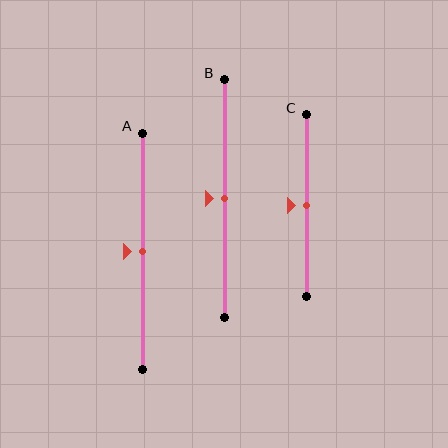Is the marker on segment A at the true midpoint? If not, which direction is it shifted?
Yes, the marker on segment A is at the true midpoint.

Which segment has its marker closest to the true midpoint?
Segment A has its marker closest to the true midpoint.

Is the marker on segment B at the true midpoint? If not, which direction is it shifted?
Yes, the marker on segment B is at the true midpoint.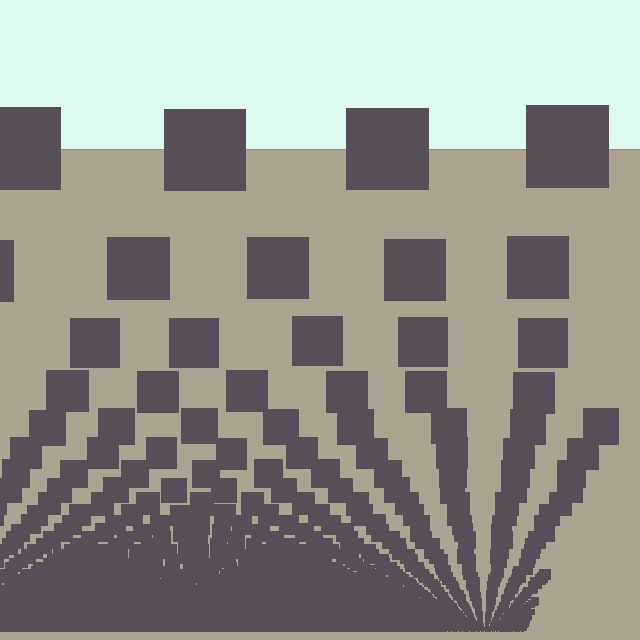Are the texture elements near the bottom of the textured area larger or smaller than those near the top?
Smaller. The gradient is inverted — elements near the bottom are smaller and denser.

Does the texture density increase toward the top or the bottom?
Density increases toward the bottom.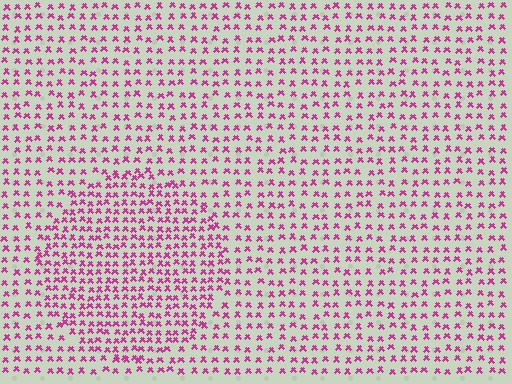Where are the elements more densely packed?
The elements are more densely packed inside the circle boundary.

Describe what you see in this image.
The image contains small magenta elements arranged at two different densities. A circle-shaped region is visible where the elements are more densely packed than the surrounding area.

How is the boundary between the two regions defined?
The boundary is defined by a change in element density (approximately 1.6x ratio). All elements are the same color, size, and shape.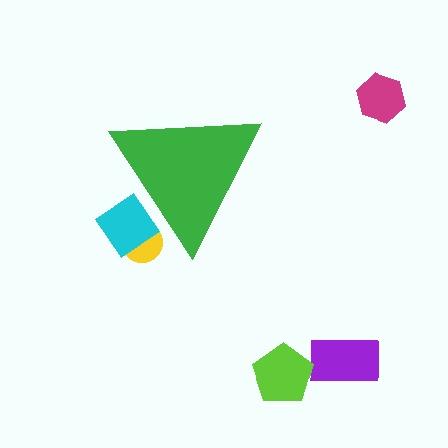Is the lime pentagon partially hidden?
No, the lime pentagon is fully visible.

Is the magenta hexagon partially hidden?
No, the magenta hexagon is fully visible.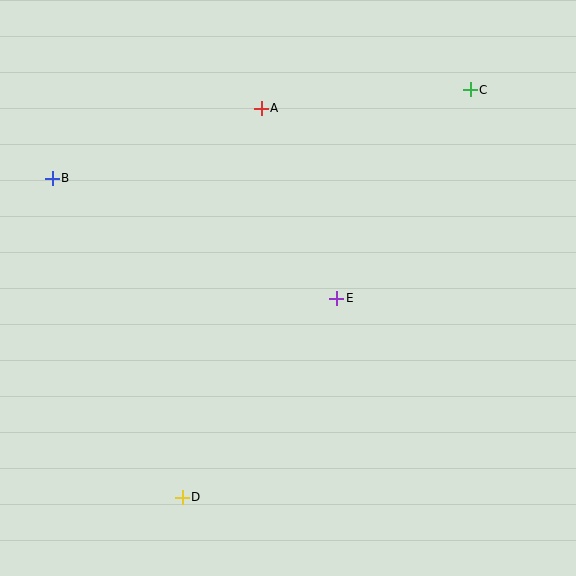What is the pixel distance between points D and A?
The distance between D and A is 397 pixels.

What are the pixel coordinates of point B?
Point B is at (52, 178).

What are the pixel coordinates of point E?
Point E is at (337, 298).